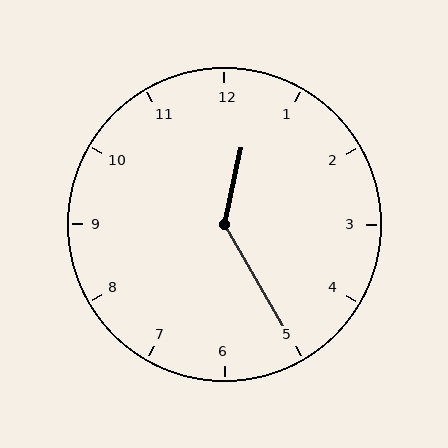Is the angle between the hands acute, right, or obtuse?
It is obtuse.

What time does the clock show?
12:25.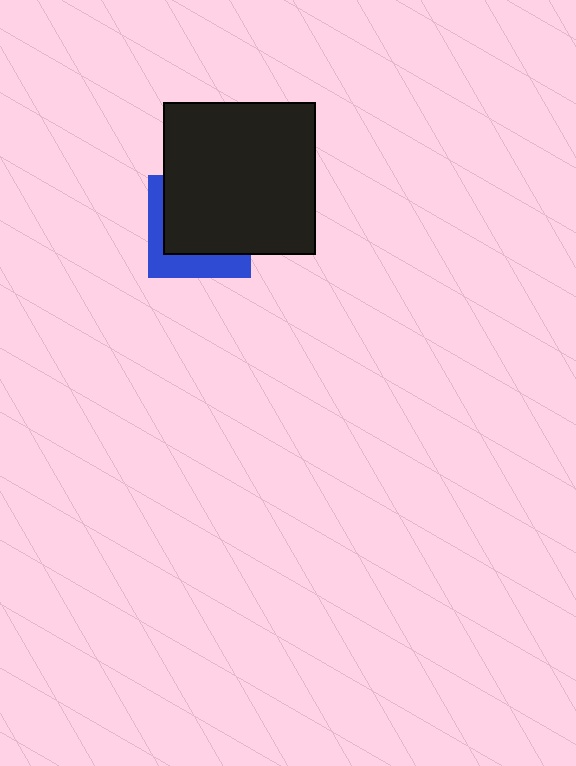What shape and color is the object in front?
The object in front is a black rectangle.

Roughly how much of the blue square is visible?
A small part of it is visible (roughly 34%).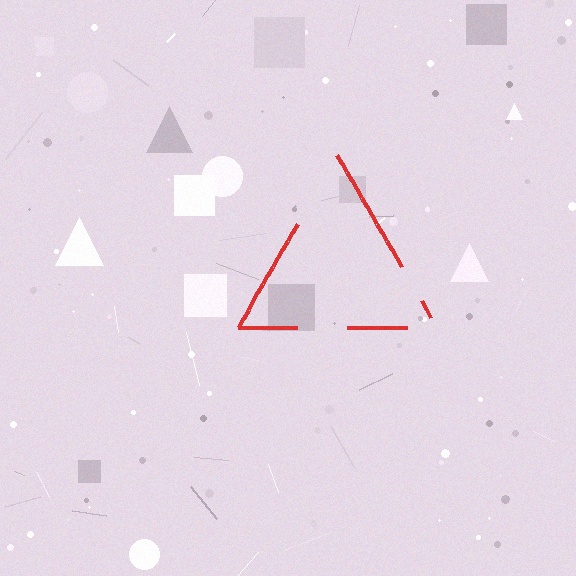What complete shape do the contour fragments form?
The contour fragments form a triangle.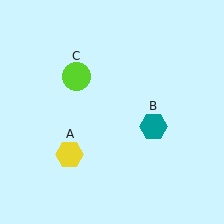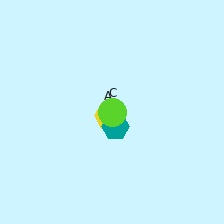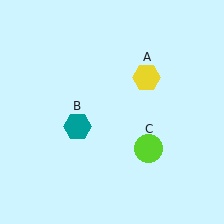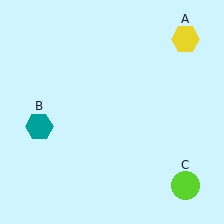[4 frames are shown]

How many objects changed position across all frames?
3 objects changed position: yellow hexagon (object A), teal hexagon (object B), lime circle (object C).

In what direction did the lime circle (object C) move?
The lime circle (object C) moved down and to the right.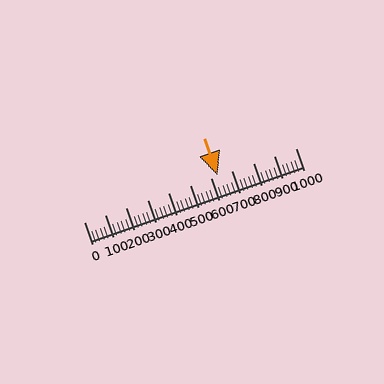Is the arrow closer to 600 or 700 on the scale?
The arrow is closer to 600.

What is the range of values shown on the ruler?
The ruler shows values from 0 to 1000.